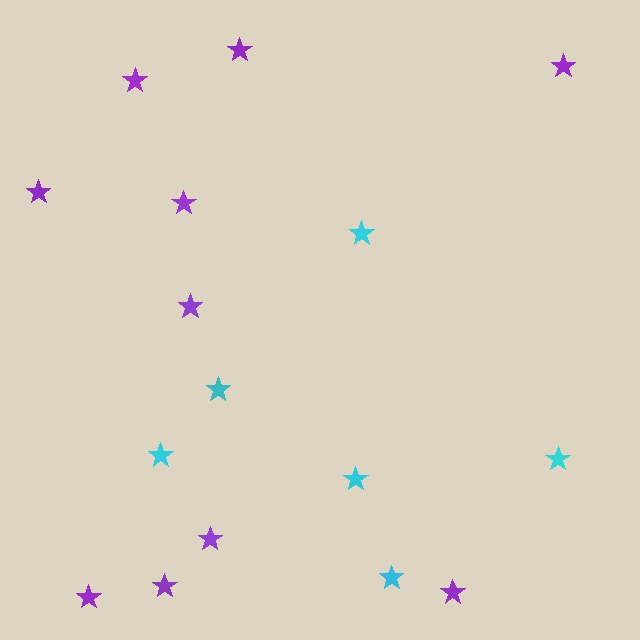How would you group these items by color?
There are 2 groups: one group of purple stars (10) and one group of cyan stars (6).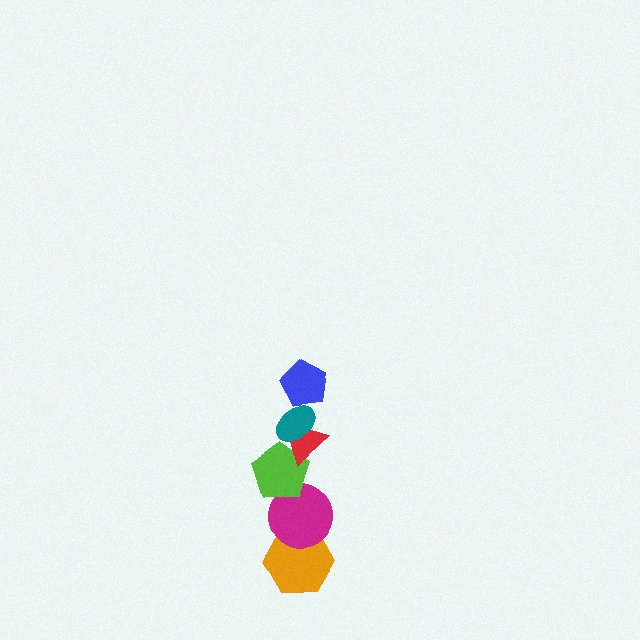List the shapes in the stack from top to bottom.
From top to bottom: the blue pentagon, the teal ellipse, the red triangle, the lime pentagon, the magenta circle, the orange hexagon.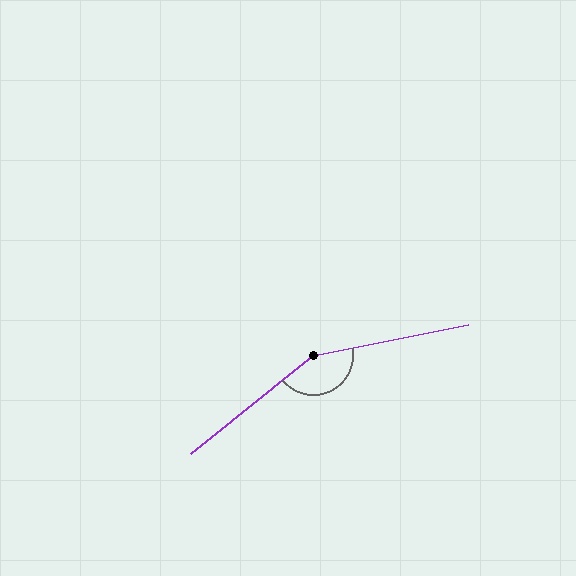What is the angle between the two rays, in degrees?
Approximately 152 degrees.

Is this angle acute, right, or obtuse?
It is obtuse.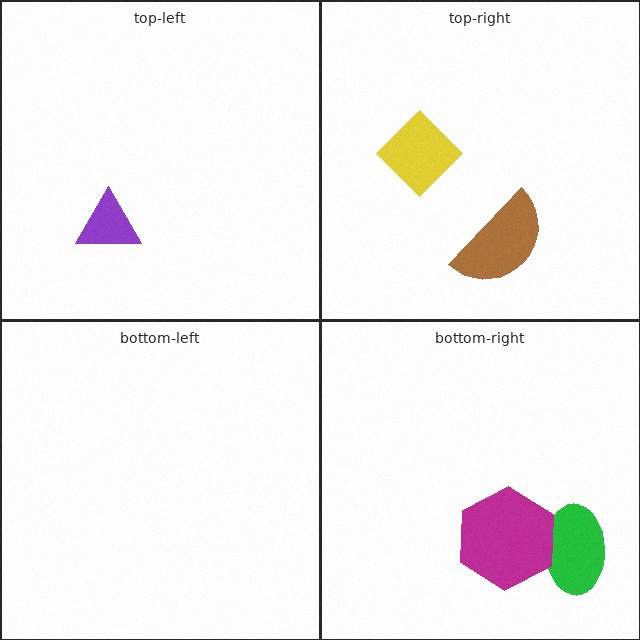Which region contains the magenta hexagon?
The bottom-right region.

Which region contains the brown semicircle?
The top-right region.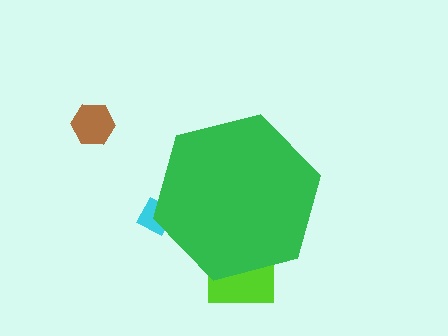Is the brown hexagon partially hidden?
No, the brown hexagon is fully visible.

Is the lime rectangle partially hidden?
Yes, the lime rectangle is partially hidden behind the green hexagon.